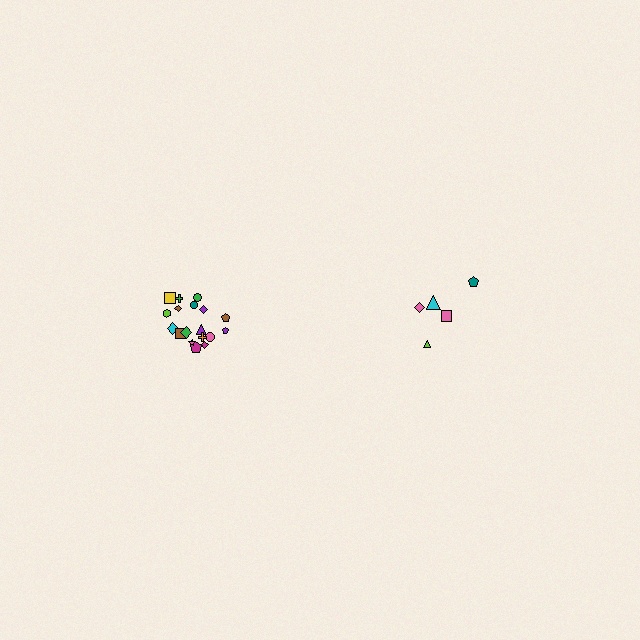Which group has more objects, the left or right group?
The left group.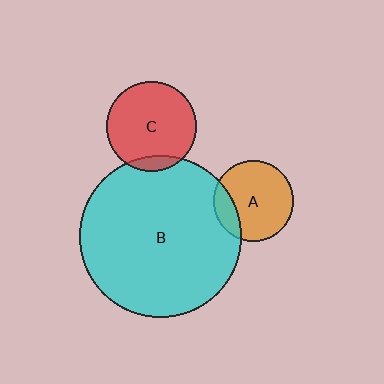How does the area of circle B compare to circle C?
Approximately 3.3 times.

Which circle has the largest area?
Circle B (cyan).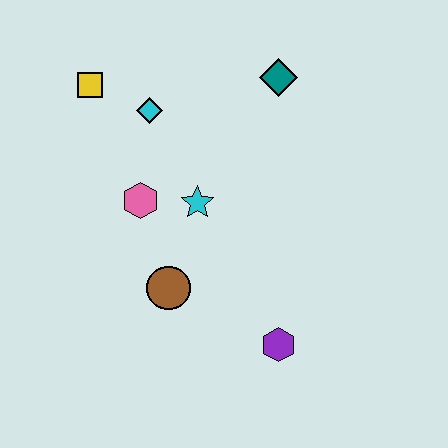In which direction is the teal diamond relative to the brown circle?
The teal diamond is above the brown circle.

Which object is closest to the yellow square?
The cyan diamond is closest to the yellow square.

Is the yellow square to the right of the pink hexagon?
No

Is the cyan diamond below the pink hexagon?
No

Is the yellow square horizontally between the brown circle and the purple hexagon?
No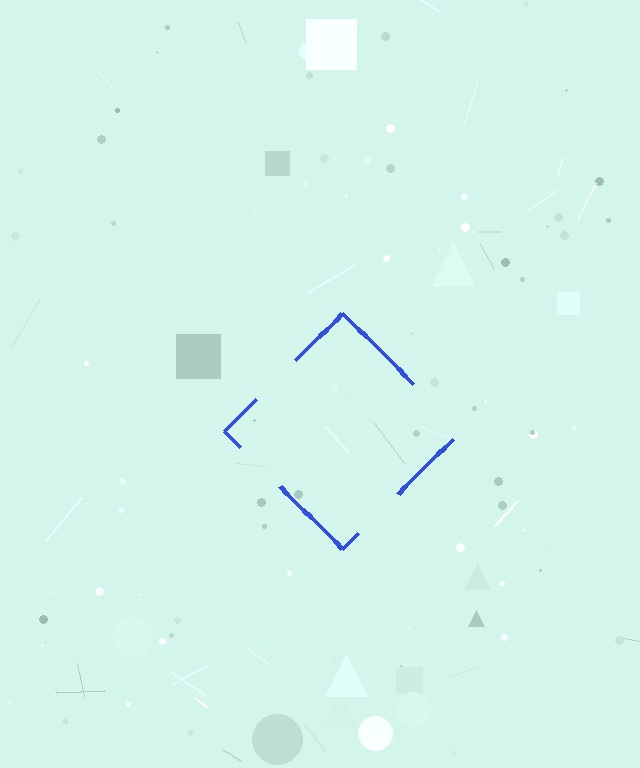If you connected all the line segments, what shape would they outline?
They would outline a diamond.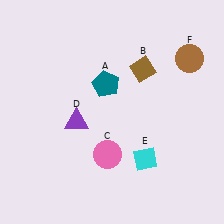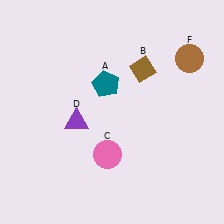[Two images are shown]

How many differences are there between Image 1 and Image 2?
There is 1 difference between the two images.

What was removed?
The cyan diamond (E) was removed in Image 2.